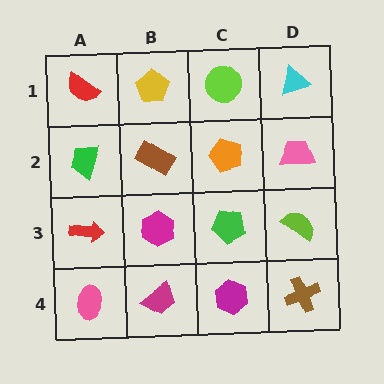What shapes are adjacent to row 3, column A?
A green trapezoid (row 2, column A), a pink ellipse (row 4, column A), a magenta hexagon (row 3, column B).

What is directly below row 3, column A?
A pink ellipse.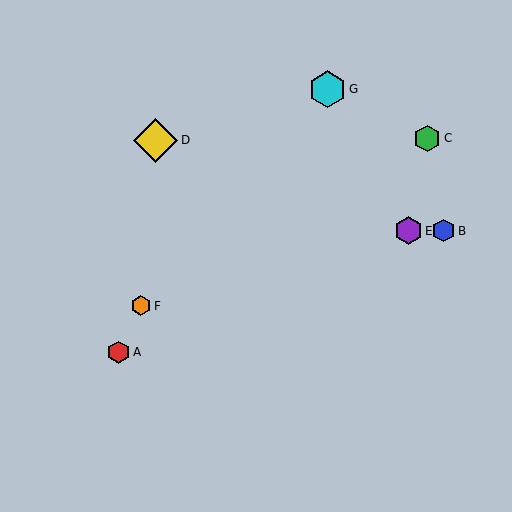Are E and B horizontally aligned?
Yes, both are at y≈231.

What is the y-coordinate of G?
Object G is at y≈89.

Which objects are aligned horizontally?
Objects B, E are aligned horizontally.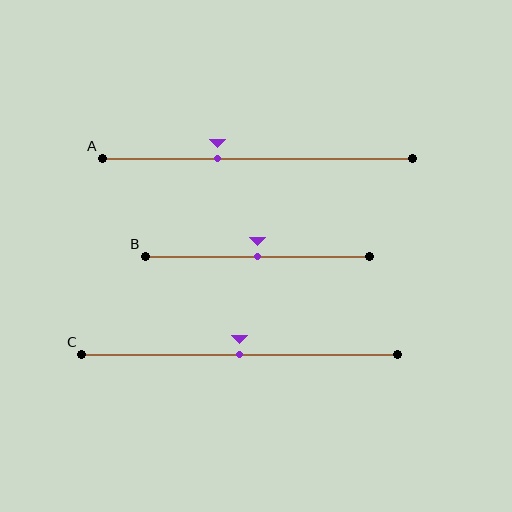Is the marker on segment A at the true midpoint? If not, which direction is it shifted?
No, the marker on segment A is shifted to the left by about 13% of the segment length.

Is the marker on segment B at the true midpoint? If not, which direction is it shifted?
Yes, the marker on segment B is at the true midpoint.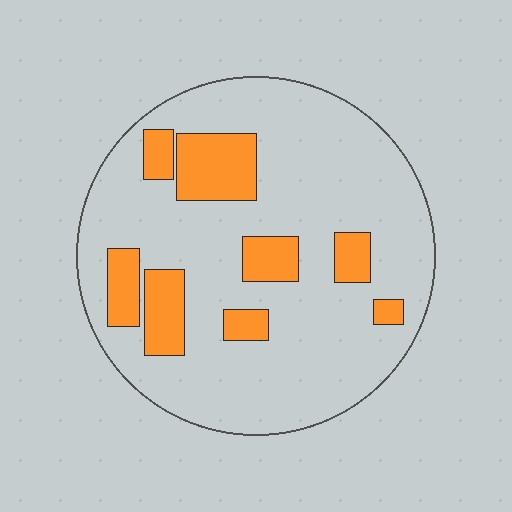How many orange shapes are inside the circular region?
8.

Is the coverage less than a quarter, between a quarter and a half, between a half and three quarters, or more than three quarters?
Less than a quarter.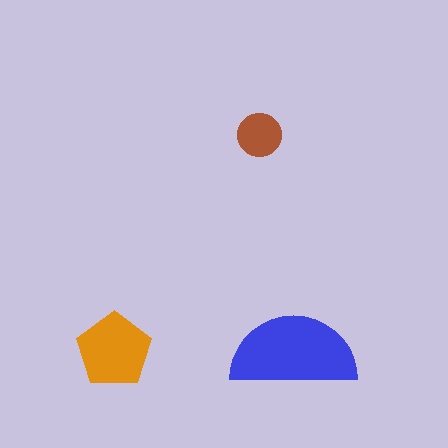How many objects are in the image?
There are 3 objects in the image.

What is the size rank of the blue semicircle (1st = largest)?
1st.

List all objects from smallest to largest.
The brown circle, the orange pentagon, the blue semicircle.